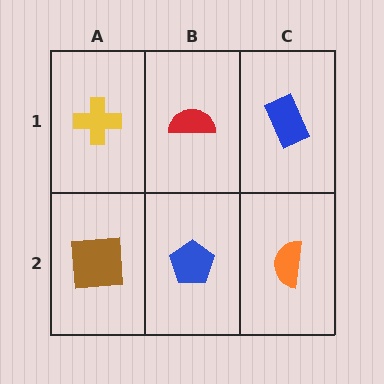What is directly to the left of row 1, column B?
A yellow cross.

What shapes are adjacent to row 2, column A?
A yellow cross (row 1, column A), a blue pentagon (row 2, column B).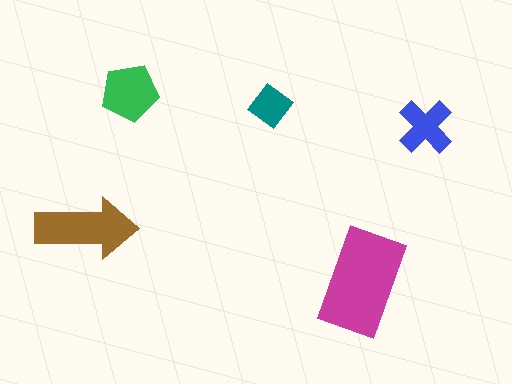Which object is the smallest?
The teal diamond.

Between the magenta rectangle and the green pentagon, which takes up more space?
The magenta rectangle.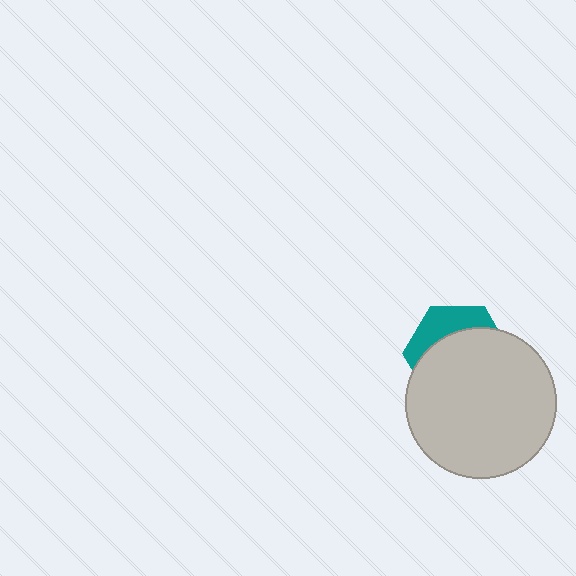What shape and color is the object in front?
The object in front is a light gray circle.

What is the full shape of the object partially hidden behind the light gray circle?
The partially hidden object is a teal hexagon.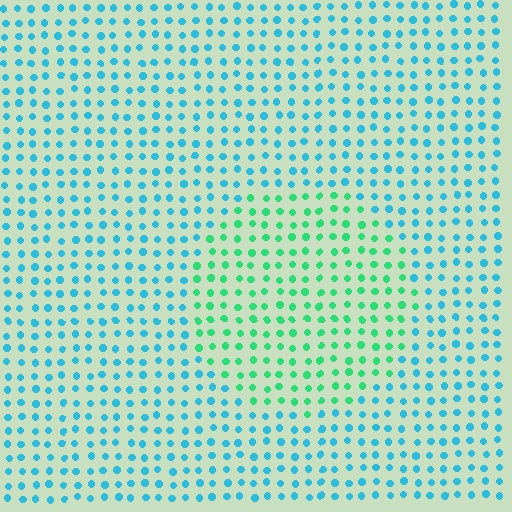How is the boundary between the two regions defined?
The boundary is defined purely by a slight shift in hue (about 46 degrees). Spacing, size, and orientation are identical on both sides.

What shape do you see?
I see a circle.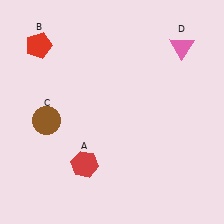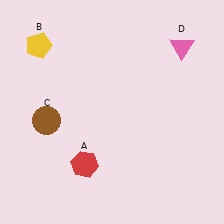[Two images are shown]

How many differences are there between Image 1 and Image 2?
There is 1 difference between the two images.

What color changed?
The pentagon (B) changed from red in Image 1 to yellow in Image 2.